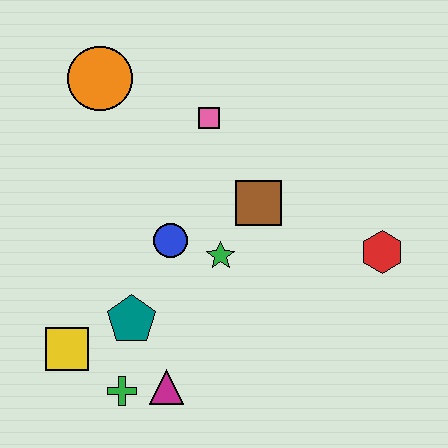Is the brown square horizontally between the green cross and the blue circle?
No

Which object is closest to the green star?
The blue circle is closest to the green star.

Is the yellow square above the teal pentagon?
No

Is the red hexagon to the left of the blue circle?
No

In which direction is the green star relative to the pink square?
The green star is below the pink square.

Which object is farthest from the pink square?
The green cross is farthest from the pink square.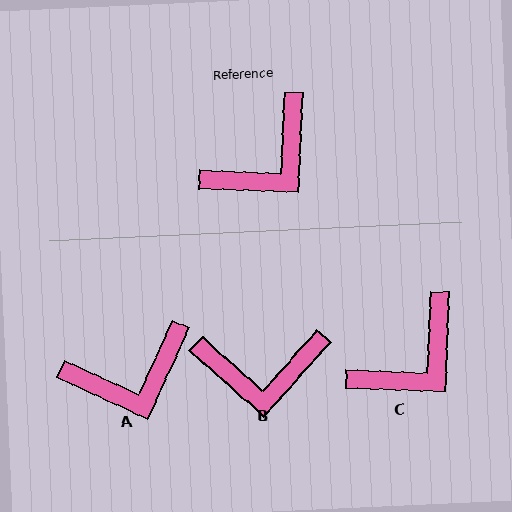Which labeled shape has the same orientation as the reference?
C.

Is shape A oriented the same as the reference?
No, it is off by about 22 degrees.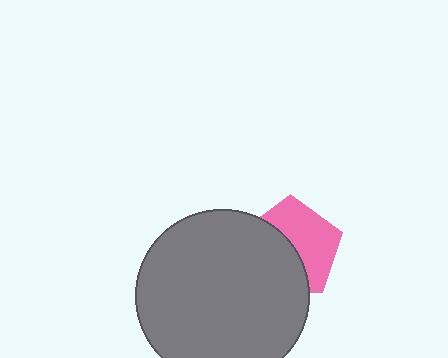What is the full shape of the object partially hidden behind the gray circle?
The partially hidden object is a pink pentagon.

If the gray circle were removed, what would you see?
You would see the complete pink pentagon.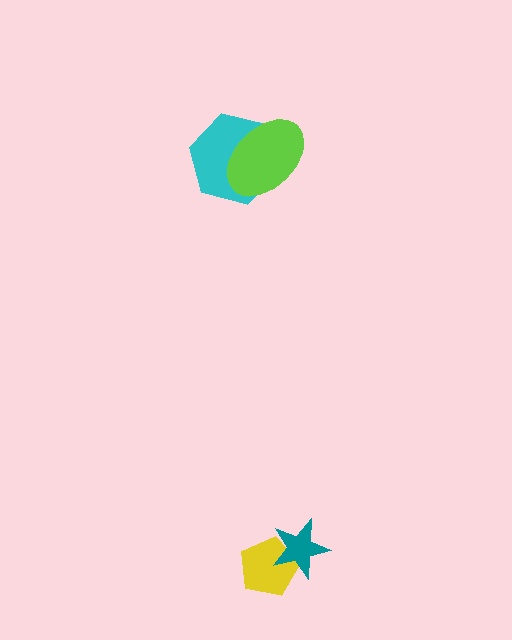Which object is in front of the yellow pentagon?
The teal star is in front of the yellow pentagon.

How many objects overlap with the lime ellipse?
1 object overlaps with the lime ellipse.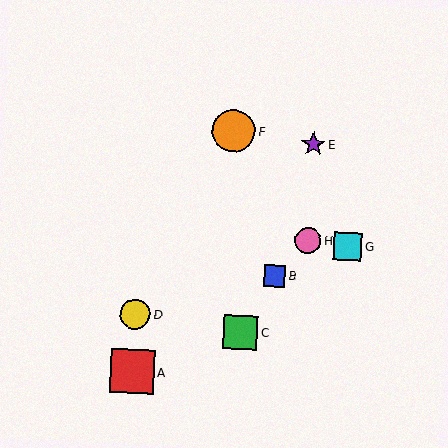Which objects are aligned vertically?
Objects A, D are aligned vertically.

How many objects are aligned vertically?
2 objects (A, D) are aligned vertically.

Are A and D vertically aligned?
Yes, both are at x≈132.